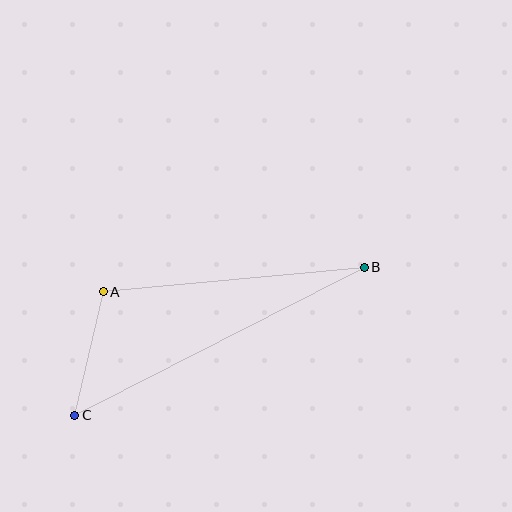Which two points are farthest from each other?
Points B and C are farthest from each other.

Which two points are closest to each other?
Points A and C are closest to each other.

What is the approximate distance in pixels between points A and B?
The distance between A and B is approximately 262 pixels.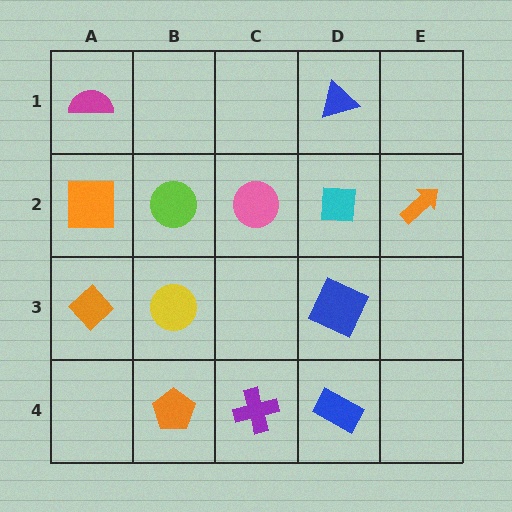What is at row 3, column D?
A blue square.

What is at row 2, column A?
An orange square.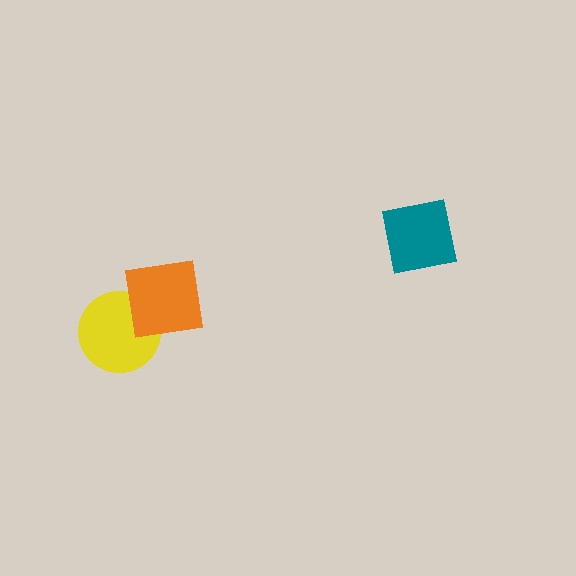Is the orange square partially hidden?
No, no other shape covers it.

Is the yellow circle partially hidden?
Yes, it is partially covered by another shape.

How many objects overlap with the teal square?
0 objects overlap with the teal square.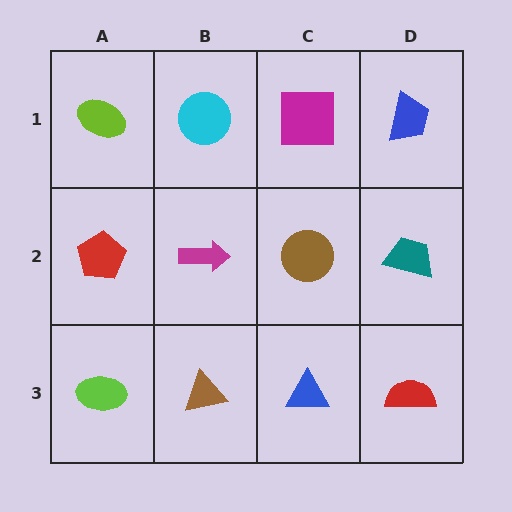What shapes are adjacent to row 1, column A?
A red pentagon (row 2, column A), a cyan circle (row 1, column B).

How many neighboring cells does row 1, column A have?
2.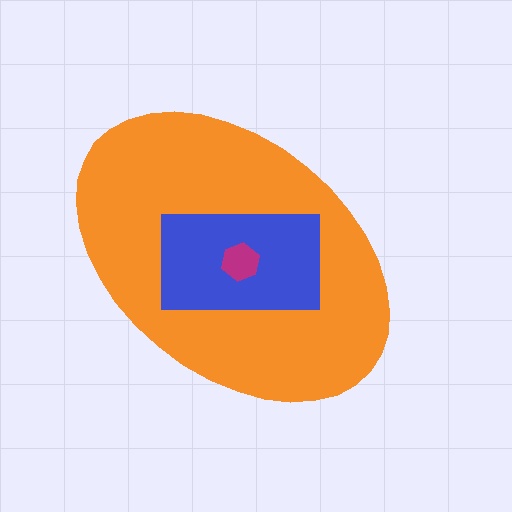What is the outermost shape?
The orange ellipse.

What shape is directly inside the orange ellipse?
The blue rectangle.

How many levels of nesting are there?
3.